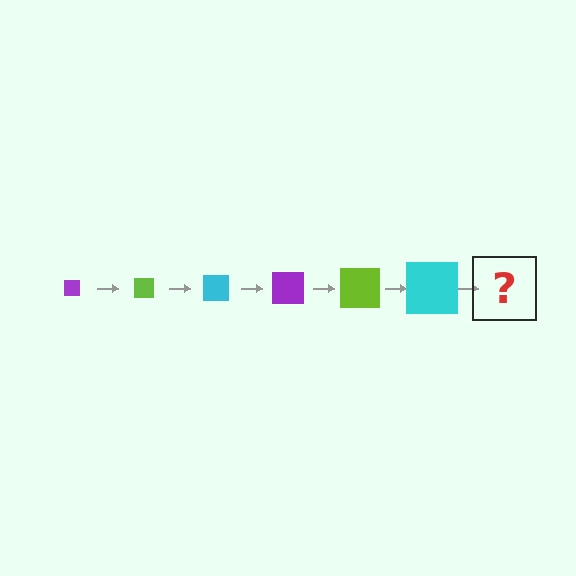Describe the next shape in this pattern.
It should be a purple square, larger than the previous one.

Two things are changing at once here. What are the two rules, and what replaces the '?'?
The two rules are that the square grows larger each step and the color cycles through purple, lime, and cyan. The '?' should be a purple square, larger than the previous one.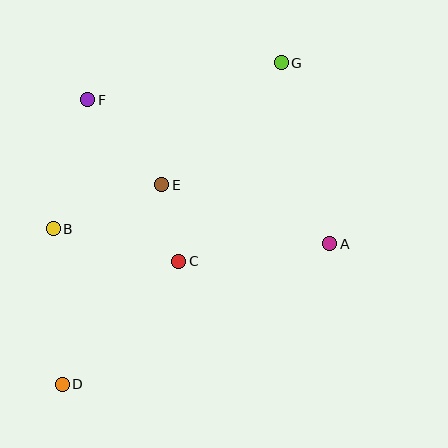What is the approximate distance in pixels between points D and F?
The distance between D and F is approximately 286 pixels.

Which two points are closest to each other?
Points C and E are closest to each other.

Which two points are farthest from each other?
Points D and G are farthest from each other.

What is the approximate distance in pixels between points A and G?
The distance between A and G is approximately 187 pixels.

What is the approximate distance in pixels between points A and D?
The distance between A and D is approximately 302 pixels.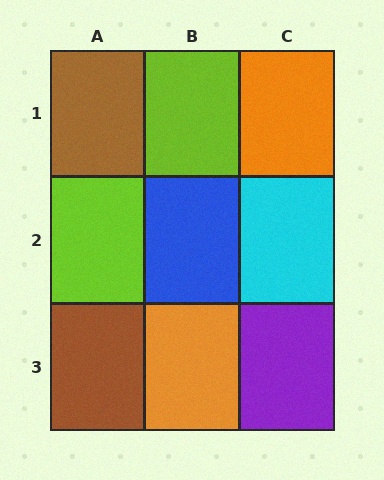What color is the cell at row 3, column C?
Purple.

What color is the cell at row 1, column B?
Lime.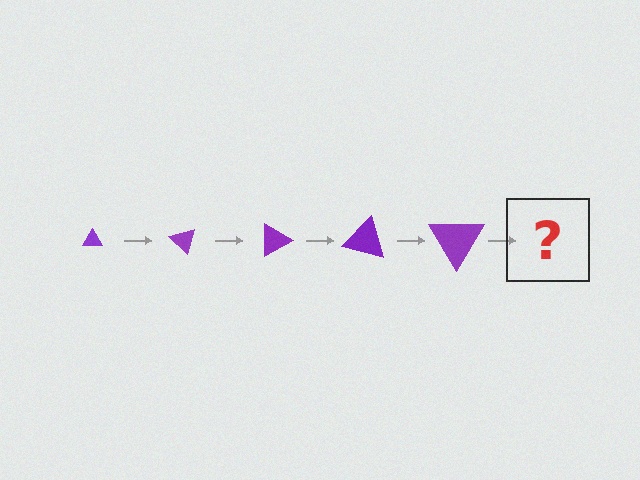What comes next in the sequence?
The next element should be a triangle, larger than the previous one and rotated 225 degrees from the start.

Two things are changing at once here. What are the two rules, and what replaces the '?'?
The two rules are that the triangle grows larger each step and it rotates 45 degrees each step. The '?' should be a triangle, larger than the previous one and rotated 225 degrees from the start.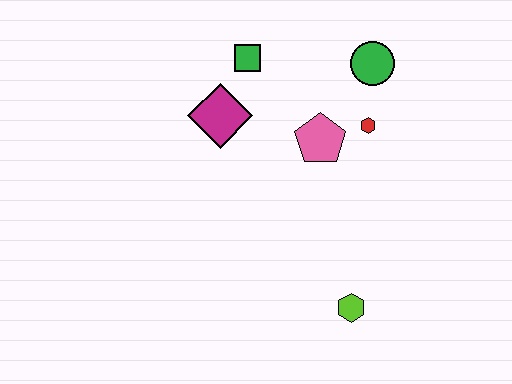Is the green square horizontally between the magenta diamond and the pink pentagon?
Yes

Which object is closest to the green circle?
The red hexagon is closest to the green circle.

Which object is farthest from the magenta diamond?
The lime hexagon is farthest from the magenta diamond.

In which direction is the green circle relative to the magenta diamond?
The green circle is to the right of the magenta diamond.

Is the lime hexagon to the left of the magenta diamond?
No